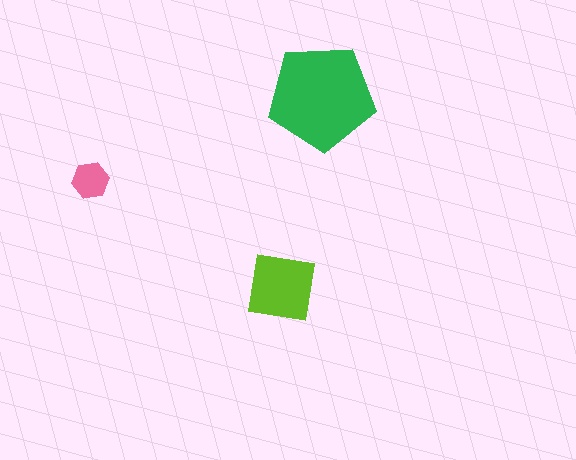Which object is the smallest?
The pink hexagon.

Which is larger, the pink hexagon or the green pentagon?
The green pentagon.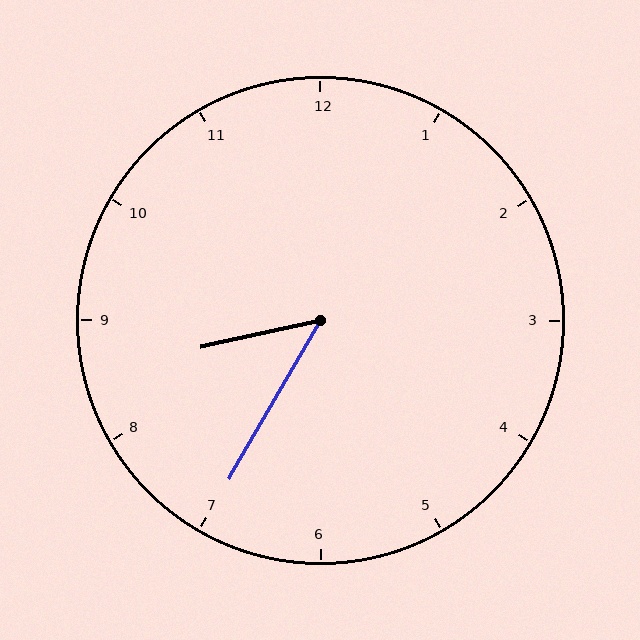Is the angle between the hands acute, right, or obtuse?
It is acute.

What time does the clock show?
8:35.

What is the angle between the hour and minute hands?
Approximately 48 degrees.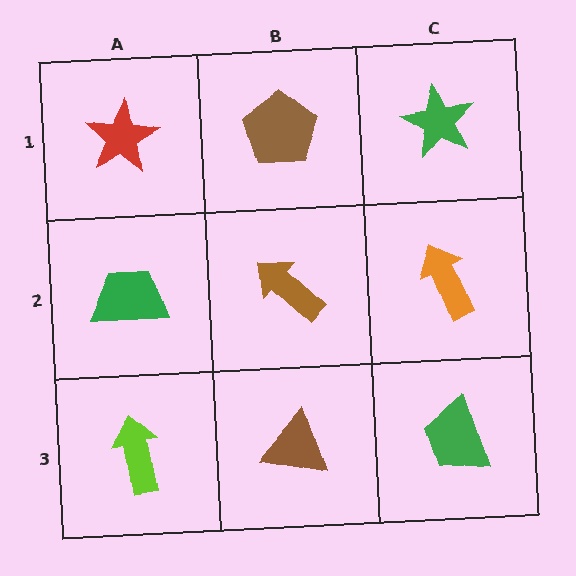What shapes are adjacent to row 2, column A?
A red star (row 1, column A), a lime arrow (row 3, column A), a brown arrow (row 2, column B).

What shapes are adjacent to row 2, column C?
A green star (row 1, column C), a green trapezoid (row 3, column C), a brown arrow (row 2, column B).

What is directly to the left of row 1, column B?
A red star.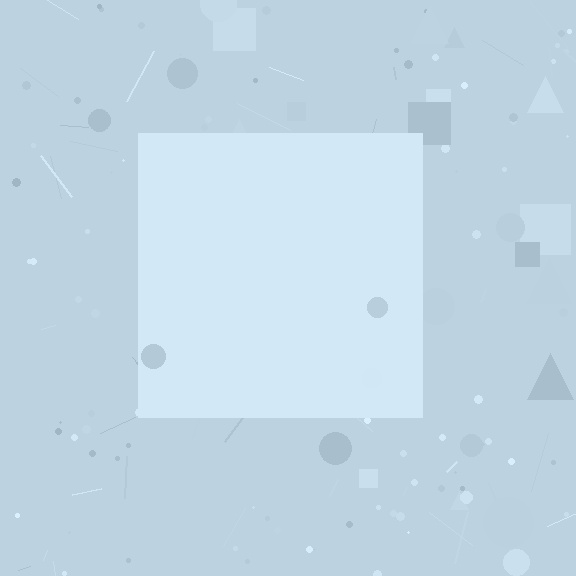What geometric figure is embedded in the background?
A square is embedded in the background.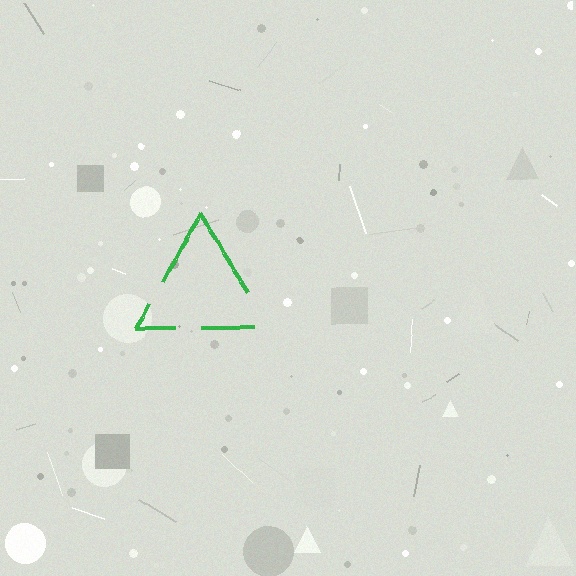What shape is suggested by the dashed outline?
The dashed outline suggests a triangle.